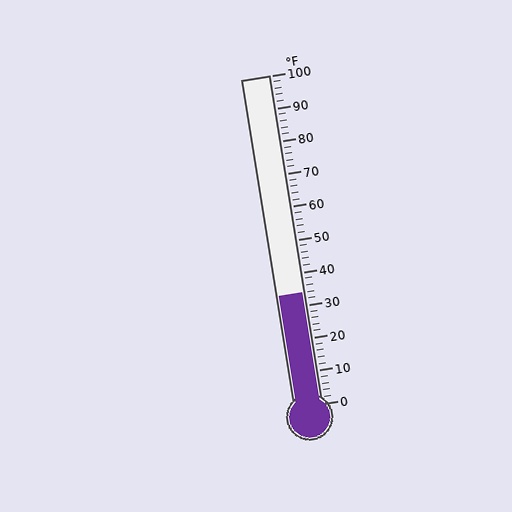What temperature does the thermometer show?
The thermometer shows approximately 34°F.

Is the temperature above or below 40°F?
The temperature is below 40°F.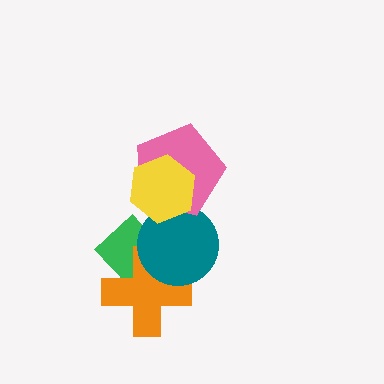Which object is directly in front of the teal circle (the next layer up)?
The pink pentagon is directly in front of the teal circle.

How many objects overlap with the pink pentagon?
2 objects overlap with the pink pentagon.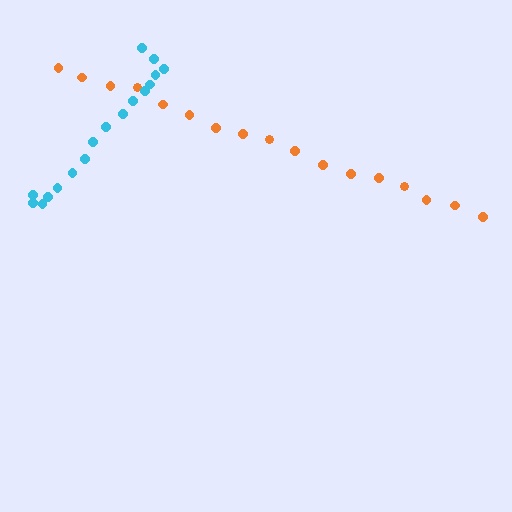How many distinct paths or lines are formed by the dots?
There are 2 distinct paths.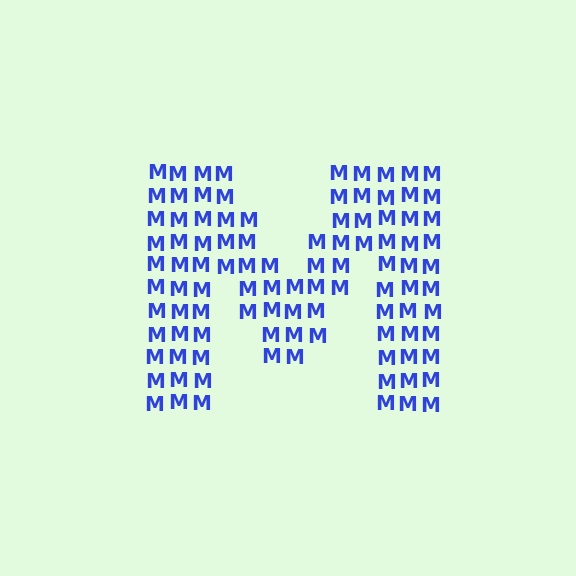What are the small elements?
The small elements are letter M's.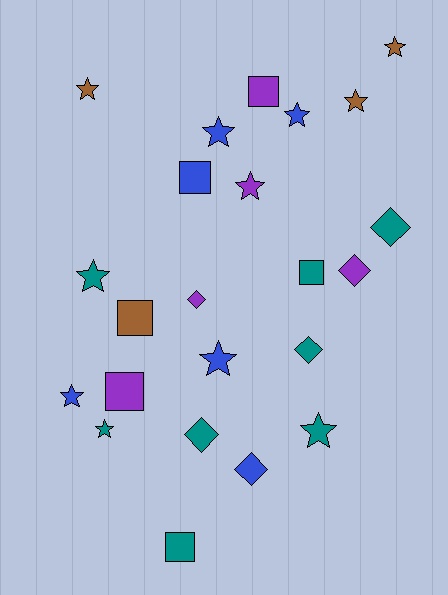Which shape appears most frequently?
Star, with 11 objects.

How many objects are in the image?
There are 23 objects.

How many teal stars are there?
There are 3 teal stars.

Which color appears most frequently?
Teal, with 8 objects.